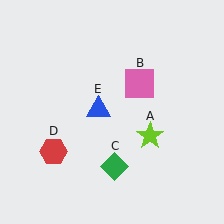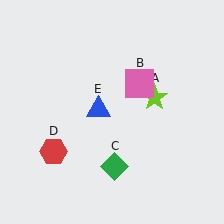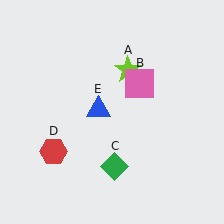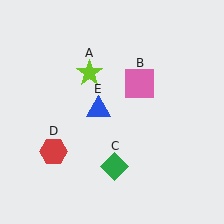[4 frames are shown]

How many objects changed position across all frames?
1 object changed position: lime star (object A).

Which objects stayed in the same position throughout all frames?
Pink square (object B) and green diamond (object C) and red hexagon (object D) and blue triangle (object E) remained stationary.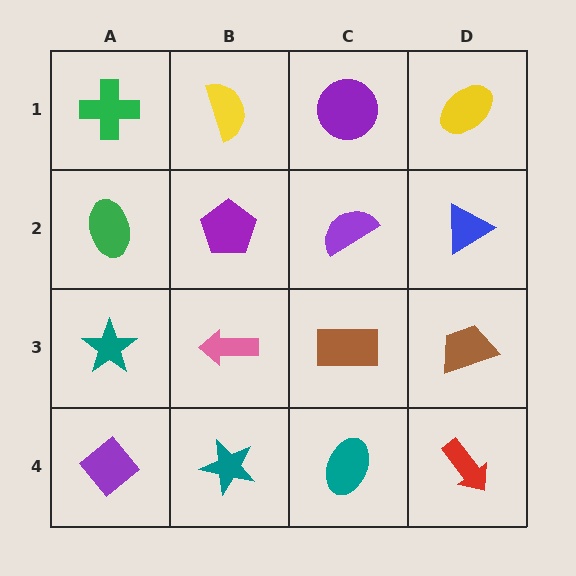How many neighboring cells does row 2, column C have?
4.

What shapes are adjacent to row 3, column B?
A purple pentagon (row 2, column B), a teal star (row 4, column B), a teal star (row 3, column A), a brown rectangle (row 3, column C).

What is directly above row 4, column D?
A brown trapezoid.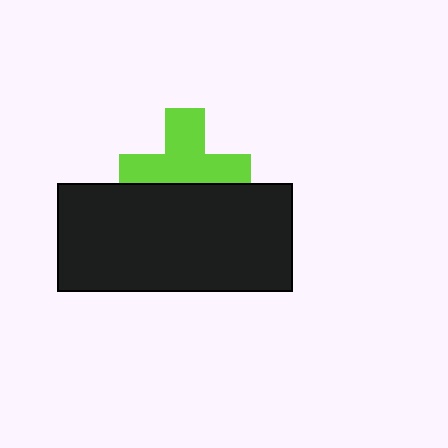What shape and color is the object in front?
The object in front is a black rectangle.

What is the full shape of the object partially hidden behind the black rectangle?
The partially hidden object is a lime cross.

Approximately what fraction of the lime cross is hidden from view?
Roughly 35% of the lime cross is hidden behind the black rectangle.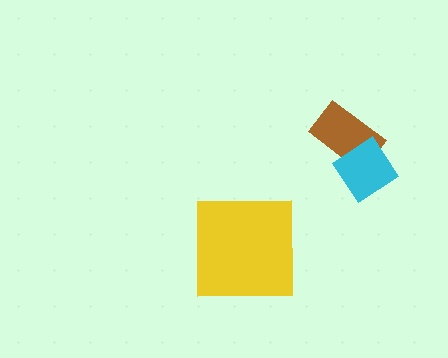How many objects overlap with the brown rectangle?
1 object overlaps with the brown rectangle.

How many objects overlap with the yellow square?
0 objects overlap with the yellow square.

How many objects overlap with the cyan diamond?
1 object overlaps with the cyan diamond.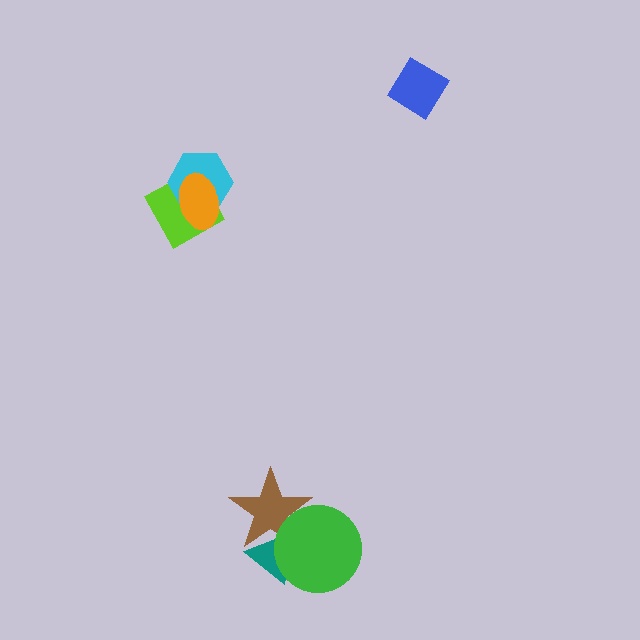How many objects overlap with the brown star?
2 objects overlap with the brown star.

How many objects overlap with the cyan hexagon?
2 objects overlap with the cyan hexagon.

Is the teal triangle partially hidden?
Yes, it is partially covered by another shape.